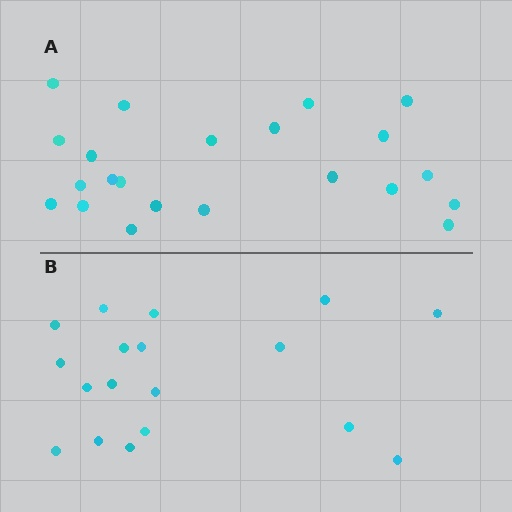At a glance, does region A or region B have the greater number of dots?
Region A (the top region) has more dots.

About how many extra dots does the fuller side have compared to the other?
Region A has about 4 more dots than region B.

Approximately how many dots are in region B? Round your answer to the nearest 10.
About 20 dots. (The exact count is 18, which rounds to 20.)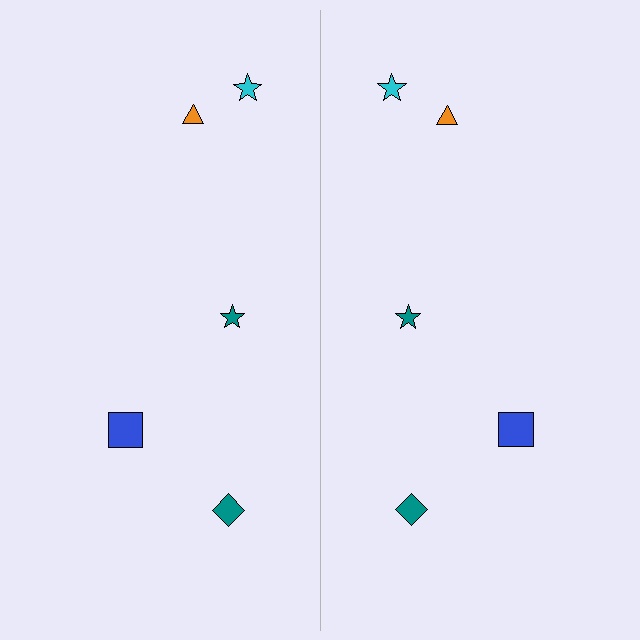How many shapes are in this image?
There are 10 shapes in this image.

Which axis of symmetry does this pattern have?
The pattern has a vertical axis of symmetry running through the center of the image.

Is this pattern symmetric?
Yes, this pattern has bilateral (reflection) symmetry.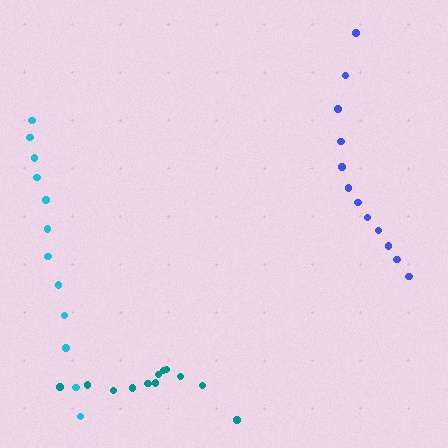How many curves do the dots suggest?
There are 3 distinct paths.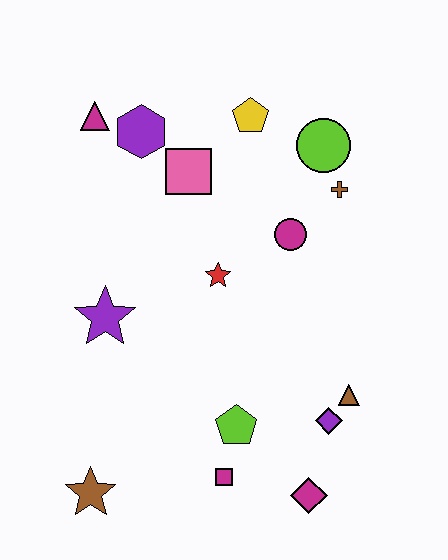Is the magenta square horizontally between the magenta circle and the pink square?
Yes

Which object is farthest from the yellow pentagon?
The brown star is farthest from the yellow pentagon.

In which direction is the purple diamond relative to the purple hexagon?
The purple diamond is below the purple hexagon.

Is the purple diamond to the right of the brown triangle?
No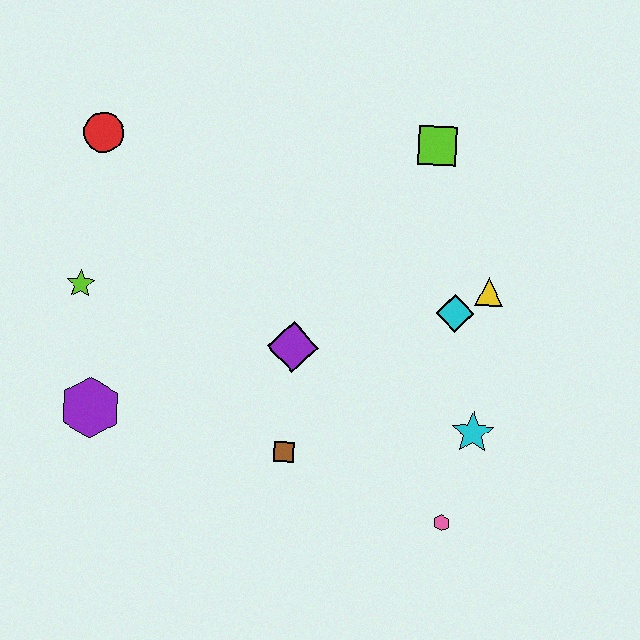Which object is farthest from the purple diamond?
The red circle is farthest from the purple diamond.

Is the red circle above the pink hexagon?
Yes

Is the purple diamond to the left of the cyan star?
Yes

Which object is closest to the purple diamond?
The brown square is closest to the purple diamond.